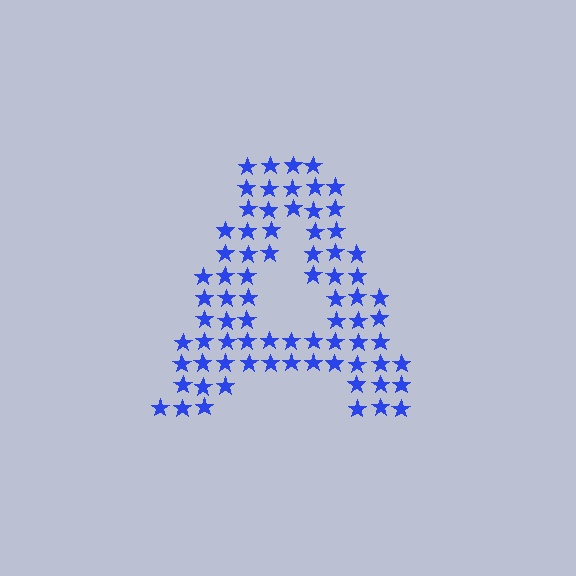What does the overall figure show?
The overall figure shows the letter A.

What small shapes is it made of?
It is made of small stars.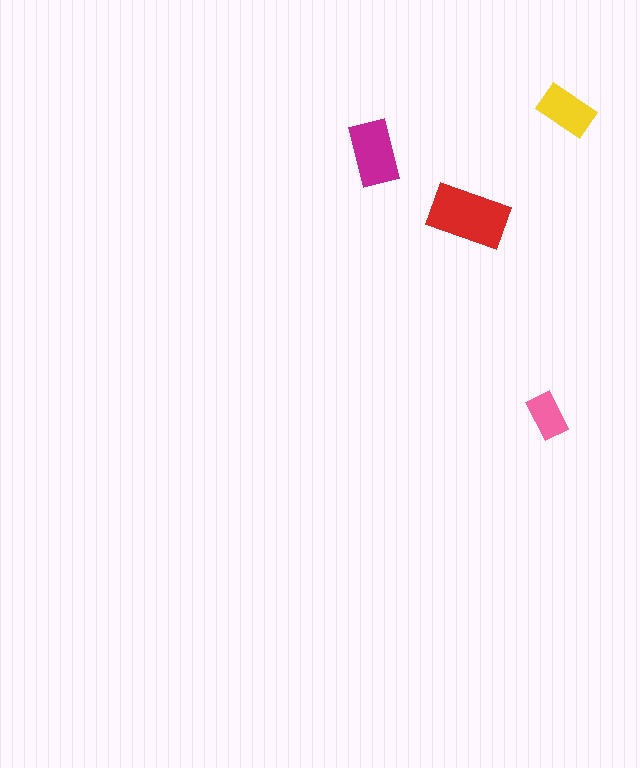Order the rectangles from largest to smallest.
the red one, the magenta one, the yellow one, the pink one.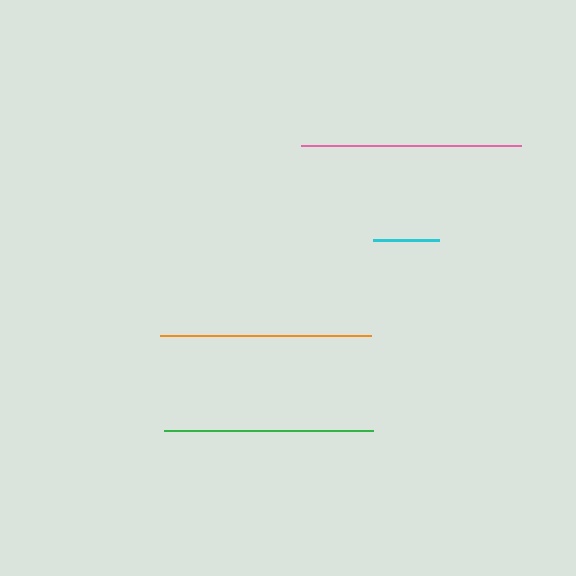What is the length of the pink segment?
The pink segment is approximately 221 pixels long.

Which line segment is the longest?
The pink line is the longest at approximately 221 pixels.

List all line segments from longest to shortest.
From longest to shortest: pink, orange, green, cyan.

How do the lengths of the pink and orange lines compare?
The pink and orange lines are approximately the same length.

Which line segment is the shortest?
The cyan line is the shortest at approximately 67 pixels.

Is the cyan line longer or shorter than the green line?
The green line is longer than the cyan line.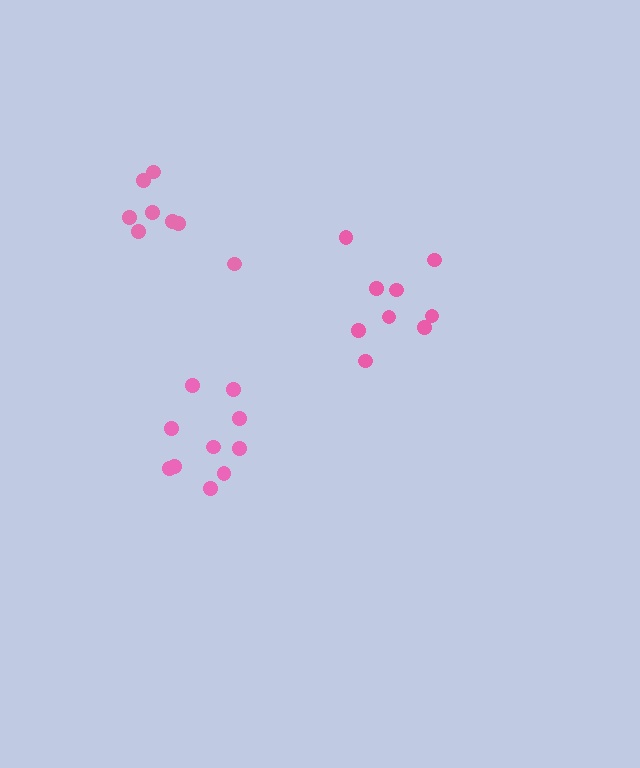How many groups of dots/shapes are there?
There are 3 groups.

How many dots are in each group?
Group 1: 9 dots, Group 2: 8 dots, Group 3: 10 dots (27 total).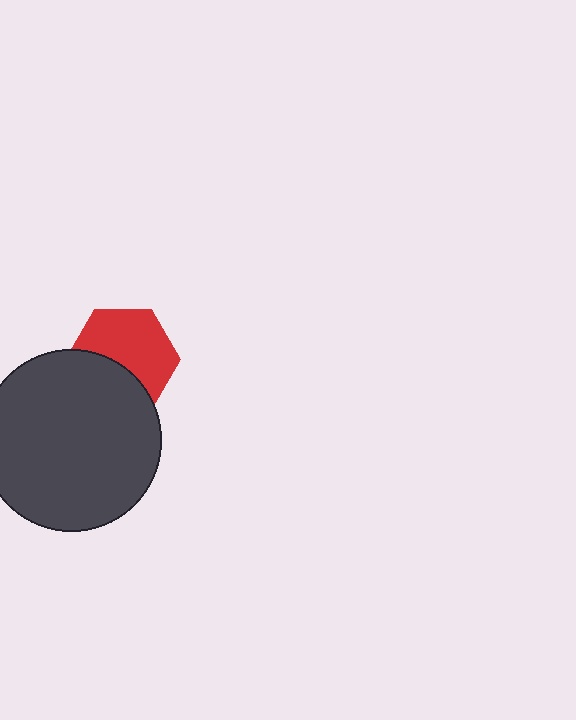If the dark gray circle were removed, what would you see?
You would see the complete red hexagon.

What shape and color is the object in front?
The object in front is a dark gray circle.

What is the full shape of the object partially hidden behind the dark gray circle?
The partially hidden object is a red hexagon.